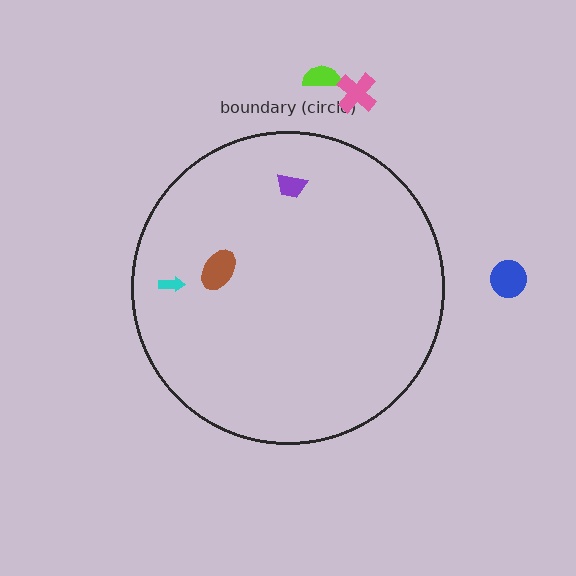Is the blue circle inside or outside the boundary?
Outside.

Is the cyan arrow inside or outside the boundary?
Inside.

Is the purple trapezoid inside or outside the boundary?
Inside.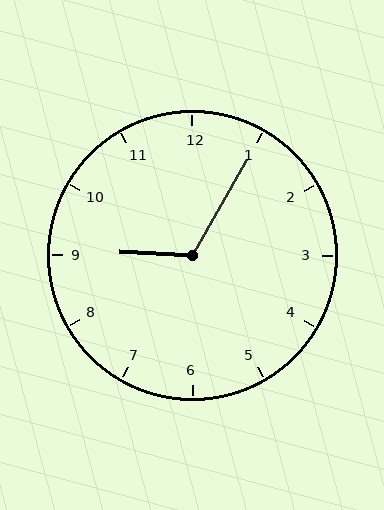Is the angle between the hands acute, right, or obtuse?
It is obtuse.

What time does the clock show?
9:05.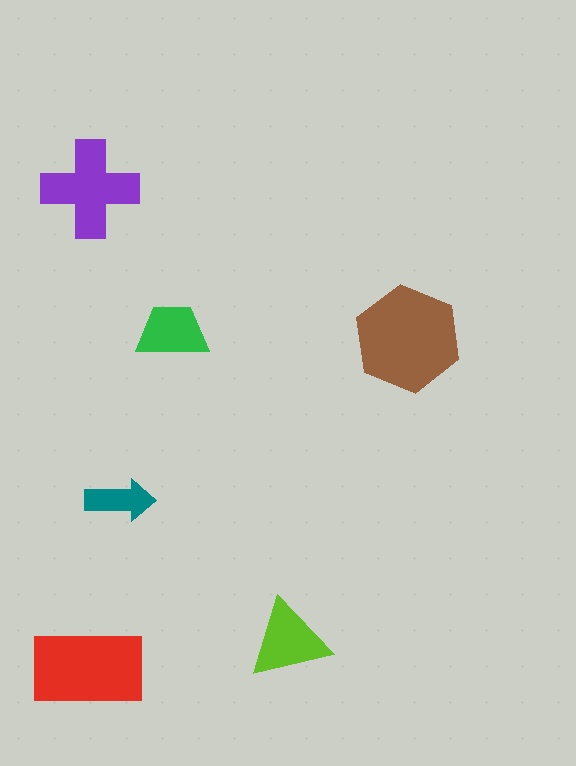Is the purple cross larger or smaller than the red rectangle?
Smaller.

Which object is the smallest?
The teal arrow.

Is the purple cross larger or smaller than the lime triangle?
Larger.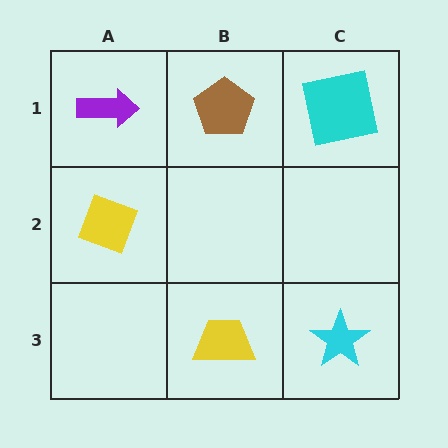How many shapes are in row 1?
3 shapes.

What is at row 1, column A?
A purple arrow.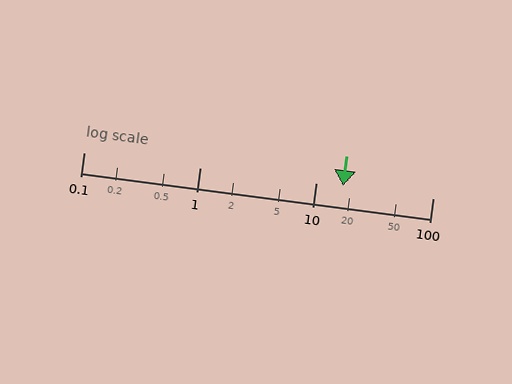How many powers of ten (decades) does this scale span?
The scale spans 3 decades, from 0.1 to 100.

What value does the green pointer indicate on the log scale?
The pointer indicates approximately 17.